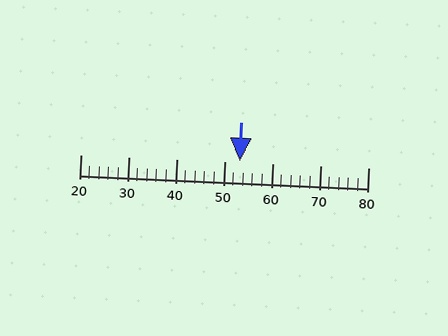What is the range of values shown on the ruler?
The ruler shows values from 20 to 80.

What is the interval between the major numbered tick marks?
The major tick marks are spaced 10 units apart.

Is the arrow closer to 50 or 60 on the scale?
The arrow is closer to 50.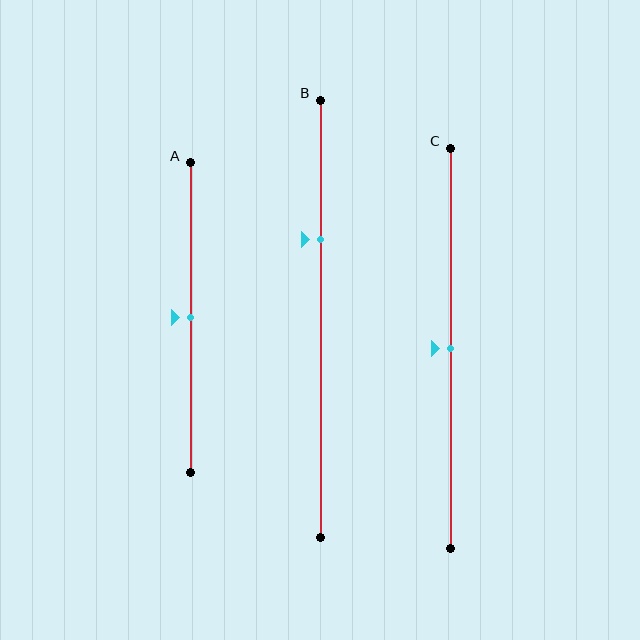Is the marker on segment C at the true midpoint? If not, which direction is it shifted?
Yes, the marker on segment C is at the true midpoint.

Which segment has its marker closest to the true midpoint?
Segment A has its marker closest to the true midpoint.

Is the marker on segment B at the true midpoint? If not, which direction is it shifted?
No, the marker on segment B is shifted upward by about 18% of the segment length.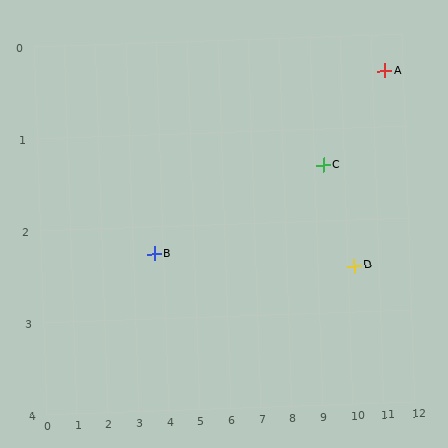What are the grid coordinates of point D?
Point D is at approximately (10.2, 2.5).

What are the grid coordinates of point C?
Point C is at approximately (9.3, 1.4).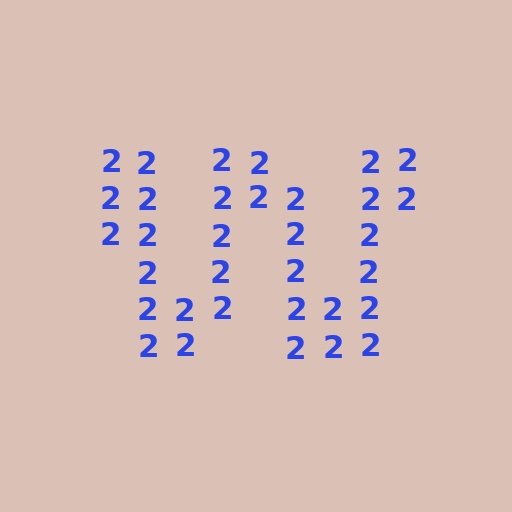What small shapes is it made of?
It is made of small digit 2's.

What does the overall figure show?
The overall figure shows the letter W.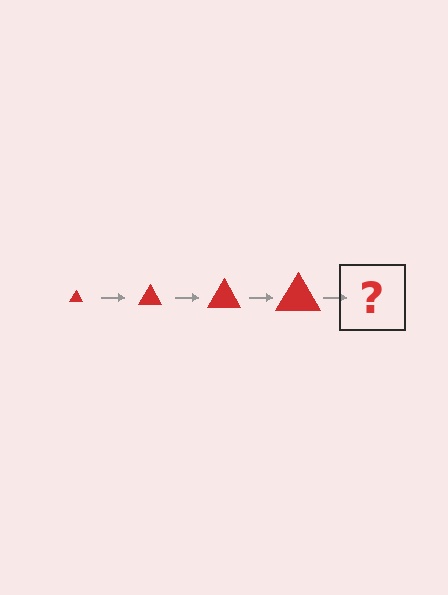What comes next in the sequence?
The next element should be a red triangle, larger than the previous one.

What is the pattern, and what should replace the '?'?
The pattern is that the triangle gets progressively larger each step. The '?' should be a red triangle, larger than the previous one.